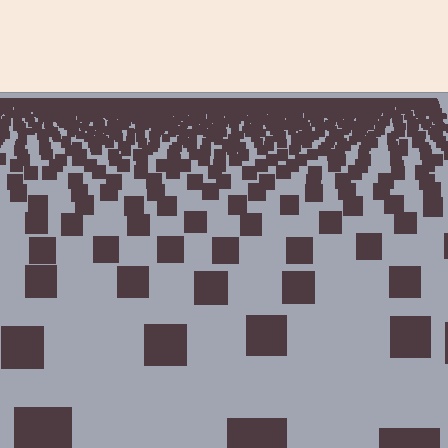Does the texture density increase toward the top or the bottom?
Density increases toward the top.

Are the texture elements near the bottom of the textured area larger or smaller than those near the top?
Larger. Near the bottom, elements are closer to the viewer and appear at a bigger on-screen size.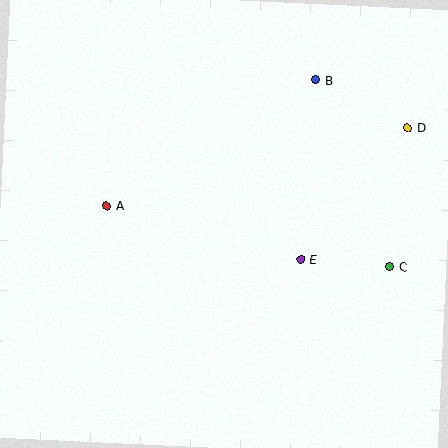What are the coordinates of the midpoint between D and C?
The midpoint between D and C is at (399, 197).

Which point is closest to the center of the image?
Point E at (300, 260) is closest to the center.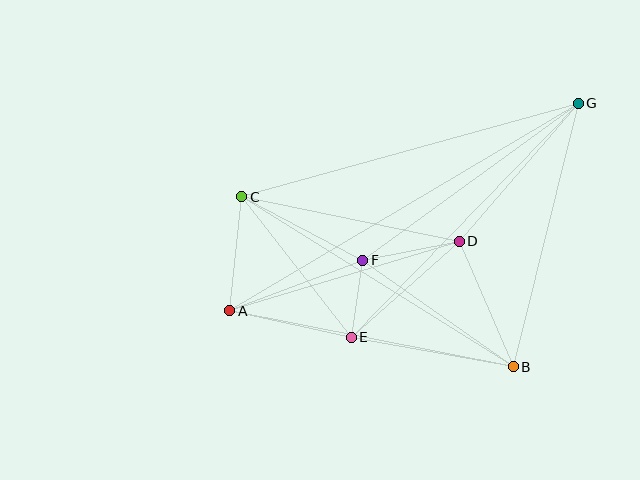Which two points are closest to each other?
Points E and F are closest to each other.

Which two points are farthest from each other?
Points A and G are farthest from each other.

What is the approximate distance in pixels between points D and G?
The distance between D and G is approximately 182 pixels.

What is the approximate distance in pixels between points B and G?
The distance between B and G is approximately 272 pixels.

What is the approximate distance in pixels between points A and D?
The distance between A and D is approximately 240 pixels.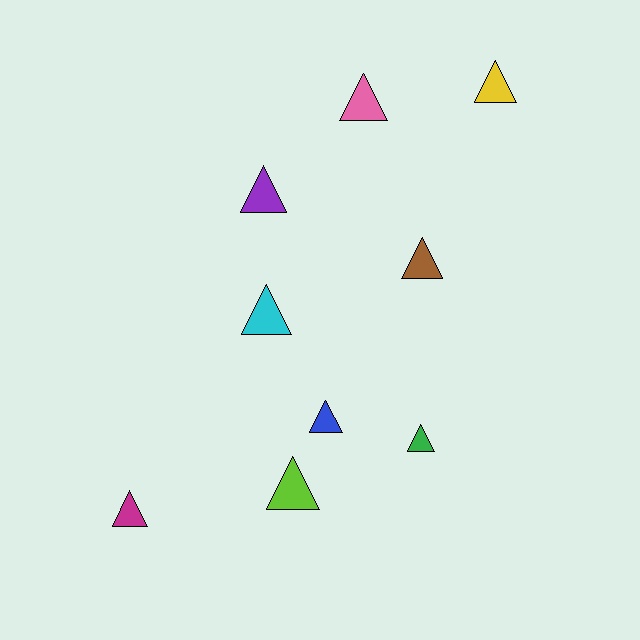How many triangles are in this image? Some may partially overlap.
There are 9 triangles.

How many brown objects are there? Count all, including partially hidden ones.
There is 1 brown object.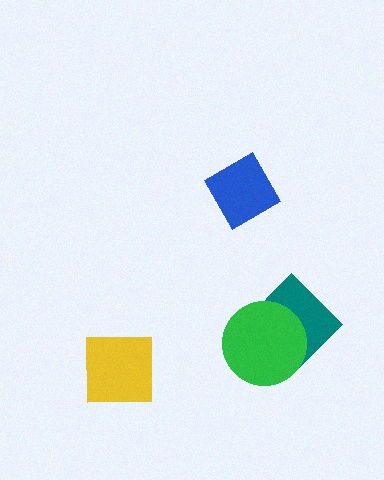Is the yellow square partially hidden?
No, no other shape covers it.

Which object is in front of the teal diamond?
The green circle is in front of the teal diamond.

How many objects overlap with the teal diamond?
1 object overlaps with the teal diamond.